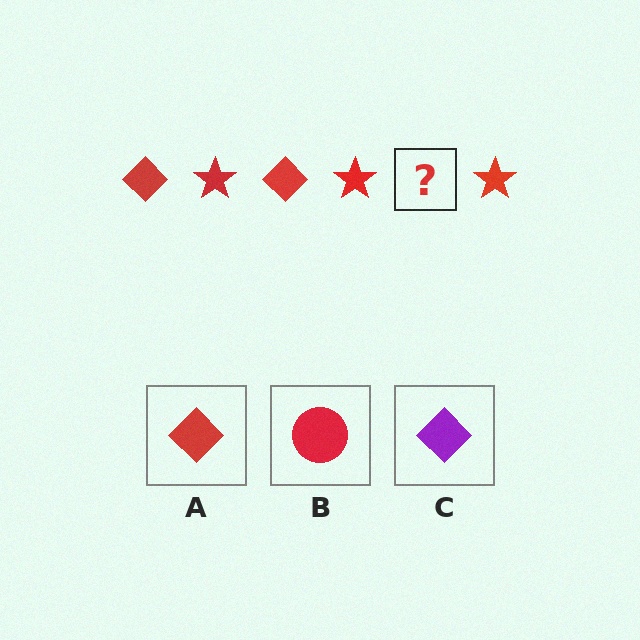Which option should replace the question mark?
Option A.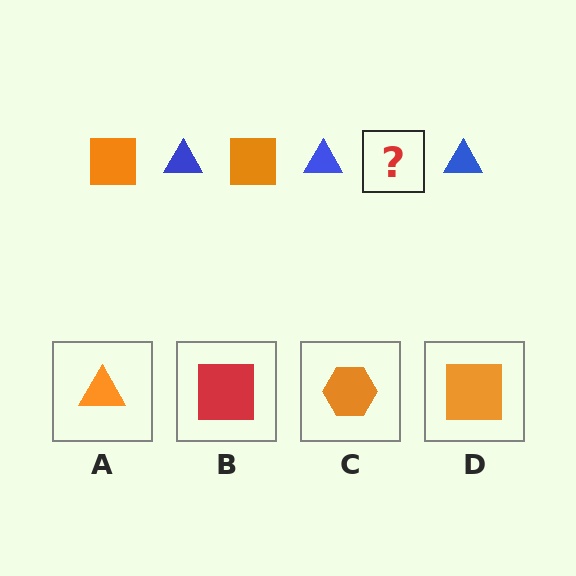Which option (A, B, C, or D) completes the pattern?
D.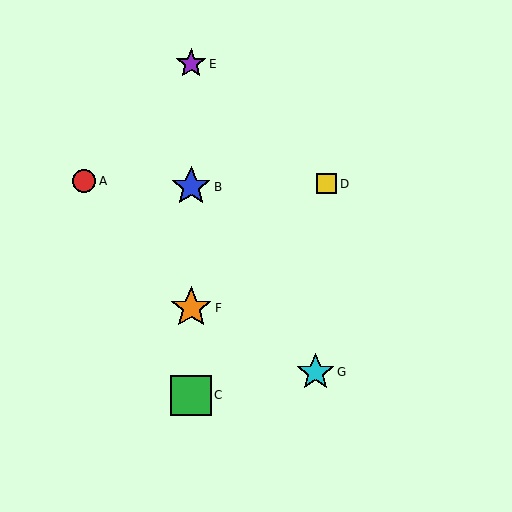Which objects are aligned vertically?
Objects B, C, E, F are aligned vertically.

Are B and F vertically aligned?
Yes, both are at x≈191.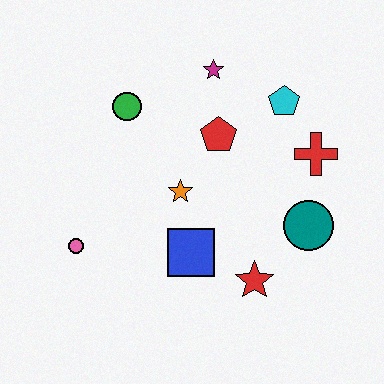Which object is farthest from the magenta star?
The pink circle is farthest from the magenta star.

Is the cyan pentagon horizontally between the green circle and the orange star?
No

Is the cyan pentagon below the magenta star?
Yes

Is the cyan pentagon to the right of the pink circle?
Yes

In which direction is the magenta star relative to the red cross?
The magenta star is to the left of the red cross.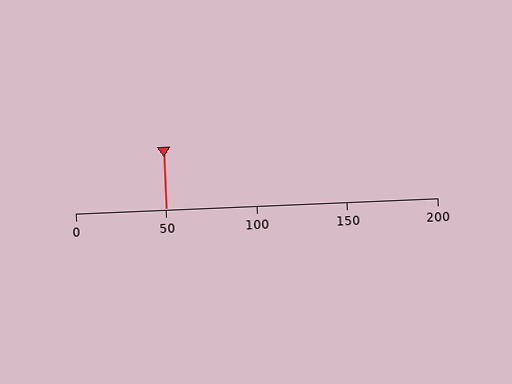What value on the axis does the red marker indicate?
The marker indicates approximately 50.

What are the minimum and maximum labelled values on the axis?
The axis runs from 0 to 200.